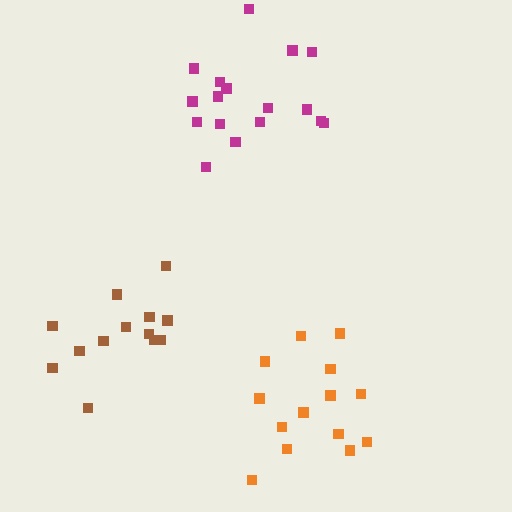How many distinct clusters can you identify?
There are 3 distinct clusters.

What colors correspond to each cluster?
The clusters are colored: brown, magenta, orange.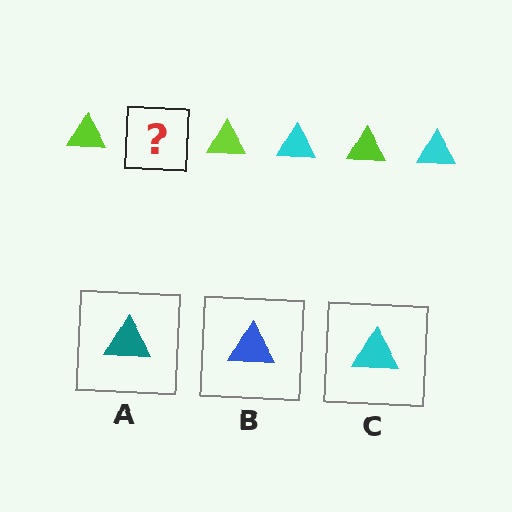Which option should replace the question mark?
Option C.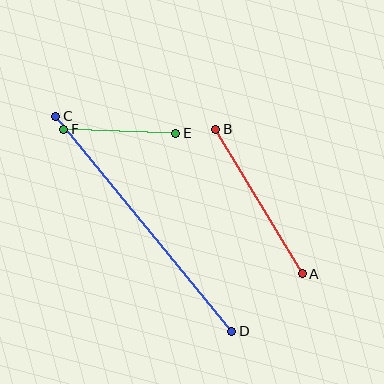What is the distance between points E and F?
The distance is approximately 112 pixels.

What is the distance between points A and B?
The distance is approximately 168 pixels.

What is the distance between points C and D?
The distance is approximately 278 pixels.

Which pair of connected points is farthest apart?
Points C and D are farthest apart.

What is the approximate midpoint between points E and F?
The midpoint is at approximately (120, 131) pixels.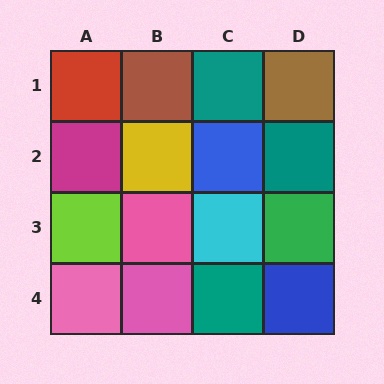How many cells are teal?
3 cells are teal.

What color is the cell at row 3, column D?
Green.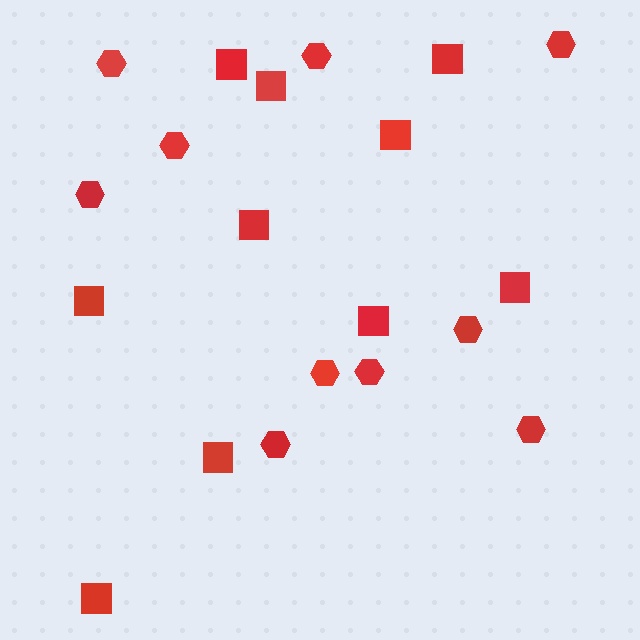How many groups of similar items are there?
There are 2 groups: one group of hexagons (10) and one group of squares (10).